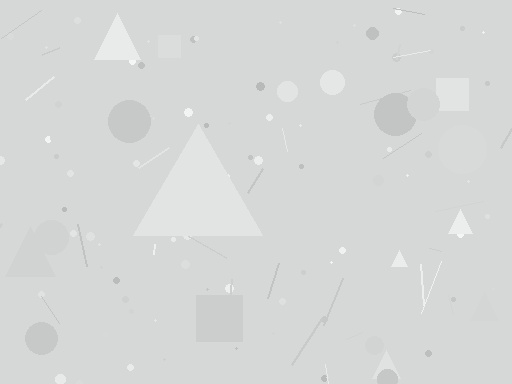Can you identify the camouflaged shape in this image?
The camouflaged shape is a triangle.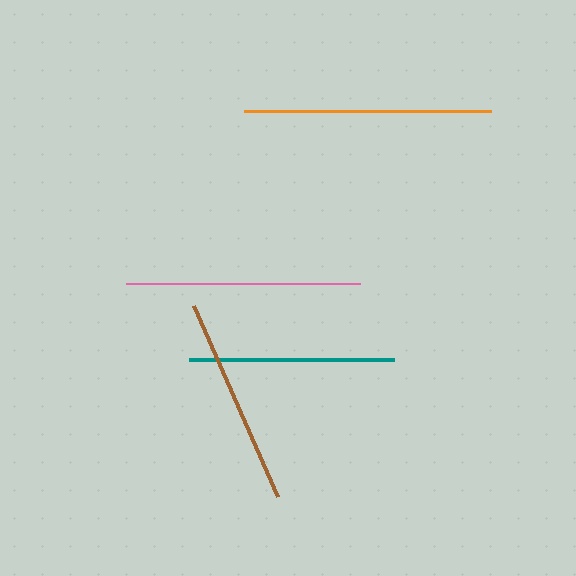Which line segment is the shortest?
The teal line is the shortest at approximately 205 pixels.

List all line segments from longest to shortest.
From longest to shortest: orange, pink, brown, teal.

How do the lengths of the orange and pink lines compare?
The orange and pink lines are approximately the same length.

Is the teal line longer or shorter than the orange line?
The orange line is longer than the teal line.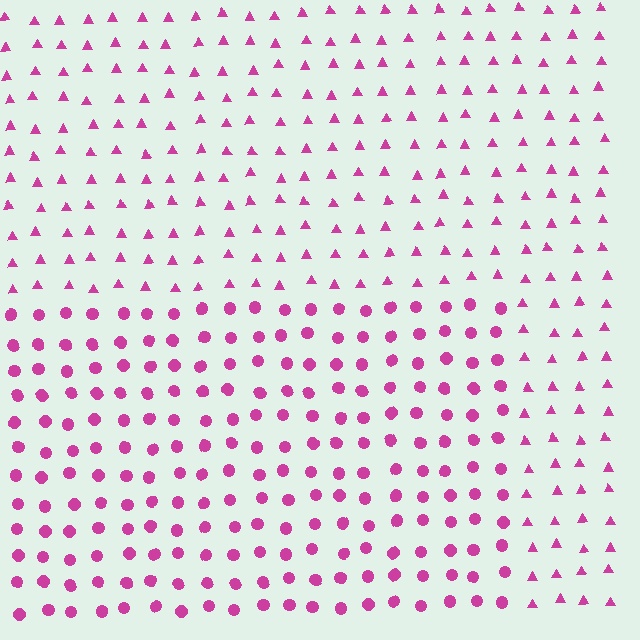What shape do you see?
I see a rectangle.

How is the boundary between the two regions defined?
The boundary is defined by a change in element shape: circles inside vs. triangles outside. All elements share the same color and spacing.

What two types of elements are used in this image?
The image uses circles inside the rectangle region and triangles outside it.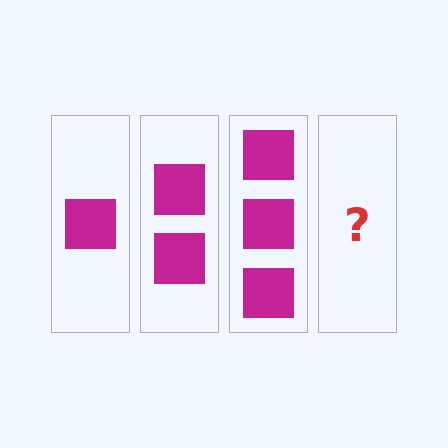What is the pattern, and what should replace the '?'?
The pattern is that each step adds one more square. The '?' should be 4 squares.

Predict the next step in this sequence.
The next step is 4 squares.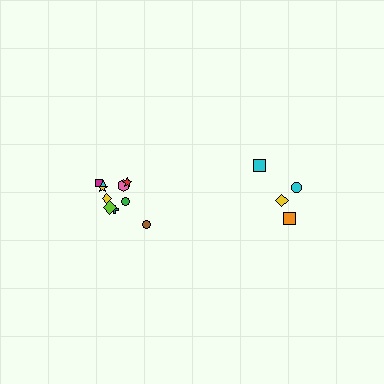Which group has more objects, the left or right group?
The left group.